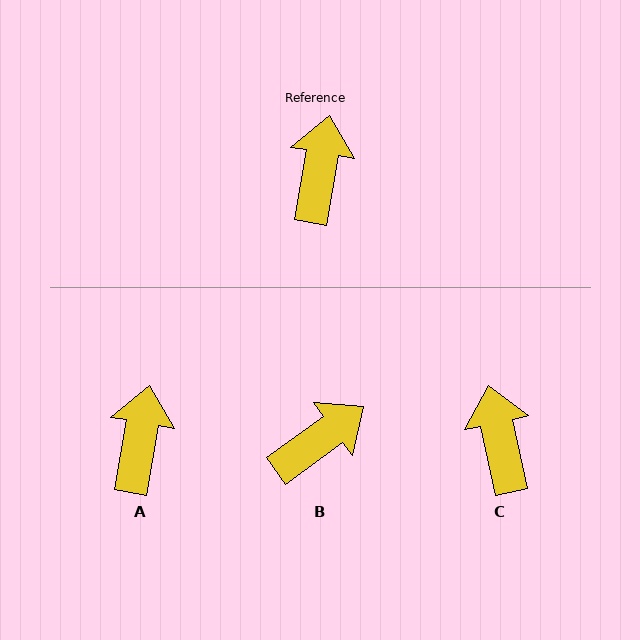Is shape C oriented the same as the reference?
No, it is off by about 22 degrees.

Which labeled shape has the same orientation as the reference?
A.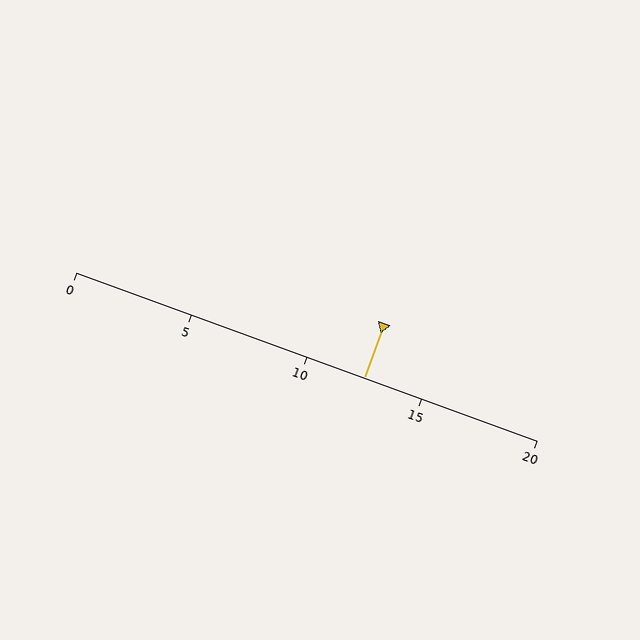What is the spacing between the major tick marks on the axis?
The major ticks are spaced 5 apart.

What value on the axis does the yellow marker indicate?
The marker indicates approximately 12.5.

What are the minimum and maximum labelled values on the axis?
The axis runs from 0 to 20.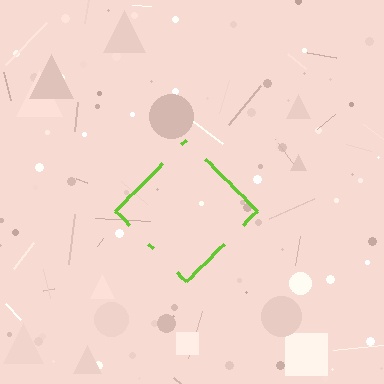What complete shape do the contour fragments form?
The contour fragments form a diamond.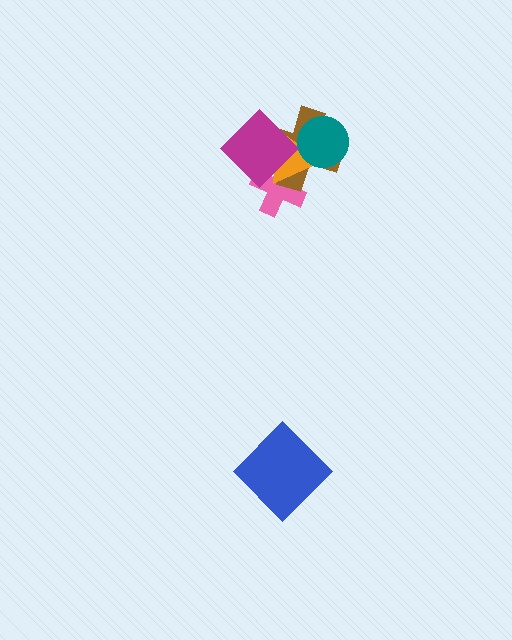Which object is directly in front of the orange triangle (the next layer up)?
The teal circle is directly in front of the orange triangle.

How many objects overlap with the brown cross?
4 objects overlap with the brown cross.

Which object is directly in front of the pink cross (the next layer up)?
The brown cross is directly in front of the pink cross.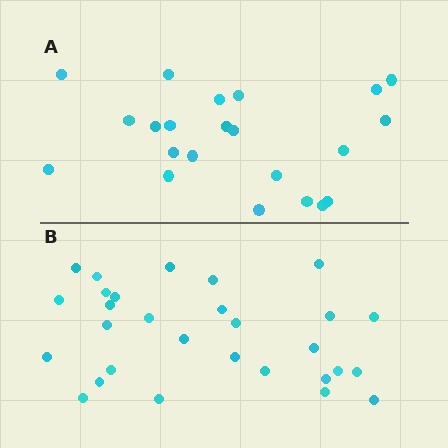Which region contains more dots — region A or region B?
Region B (the bottom region) has more dots.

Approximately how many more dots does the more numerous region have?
Region B has roughly 8 or so more dots than region A.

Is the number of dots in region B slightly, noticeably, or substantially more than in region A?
Region B has noticeably more, but not dramatically so. The ratio is roughly 1.3 to 1.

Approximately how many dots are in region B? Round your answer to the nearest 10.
About 30 dots. (The exact count is 29, which rounds to 30.)